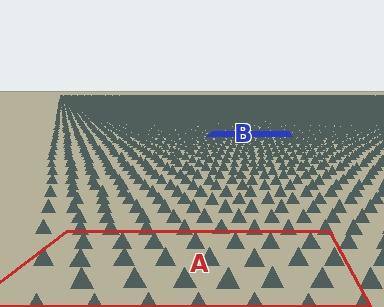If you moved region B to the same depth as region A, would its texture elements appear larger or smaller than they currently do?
They would appear larger. At a closer depth, the same texture elements are projected at a bigger on-screen size.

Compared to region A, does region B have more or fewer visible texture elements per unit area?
Region B has more texture elements per unit area — they are packed more densely because it is farther away.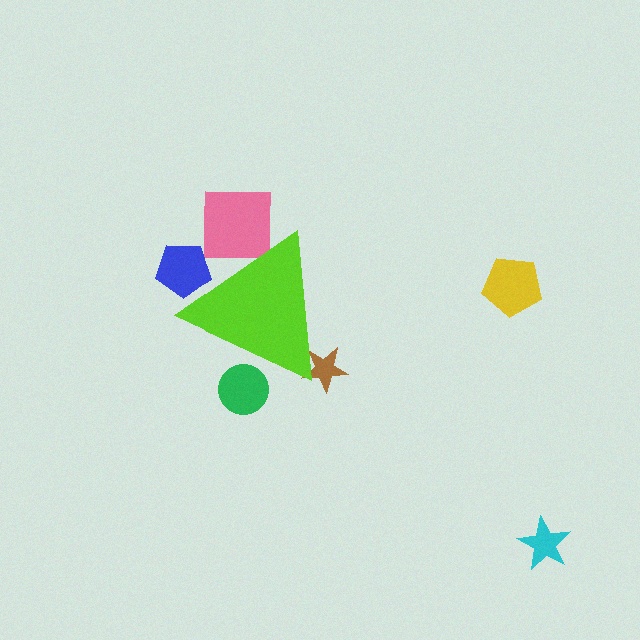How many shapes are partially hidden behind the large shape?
4 shapes are partially hidden.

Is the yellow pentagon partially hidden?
No, the yellow pentagon is fully visible.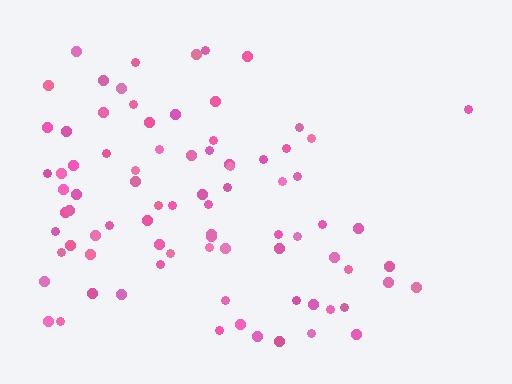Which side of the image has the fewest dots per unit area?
The right.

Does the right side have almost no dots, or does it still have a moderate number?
Still a moderate number, just noticeably fewer than the left.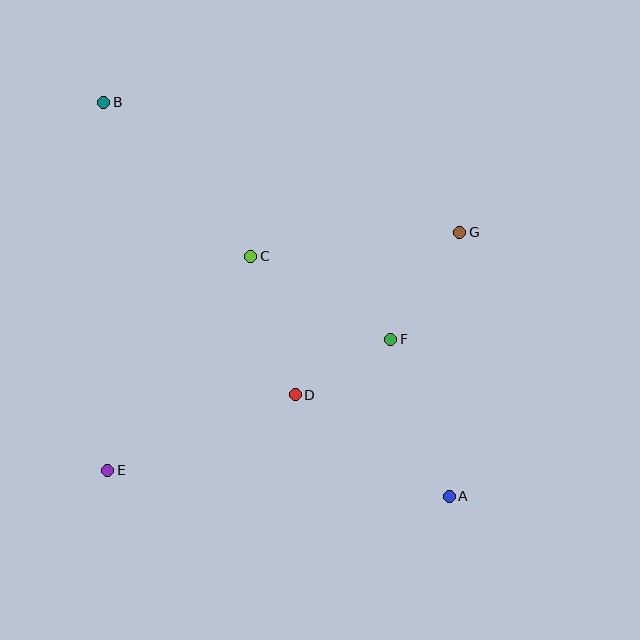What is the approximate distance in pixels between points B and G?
The distance between B and G is approximately 379 pixels.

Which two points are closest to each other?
Points D and F are closest to each other.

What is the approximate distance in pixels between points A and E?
The distance between A and E is approximately 342 pixels.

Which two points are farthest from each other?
Points A and B are farthest from each other.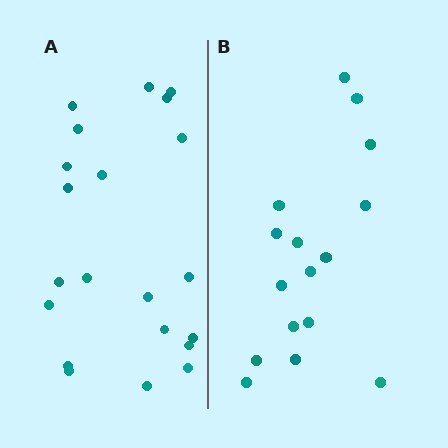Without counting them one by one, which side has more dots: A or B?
Region A (the left region) has more dots.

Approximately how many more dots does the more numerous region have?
Region A has about 5 more dots than region B.